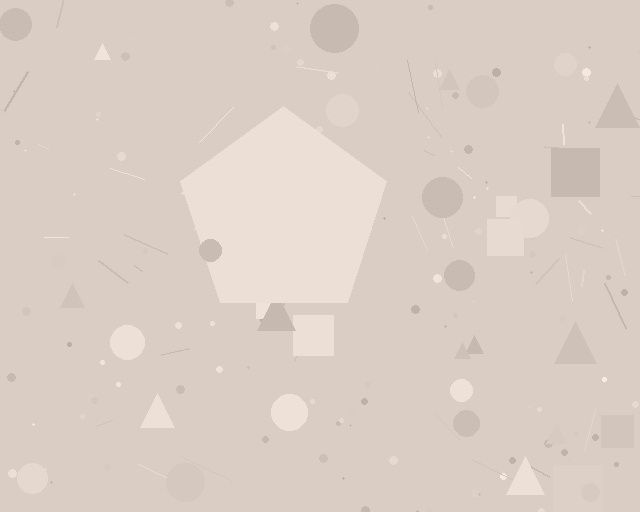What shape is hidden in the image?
A pentagon is hidden in the image.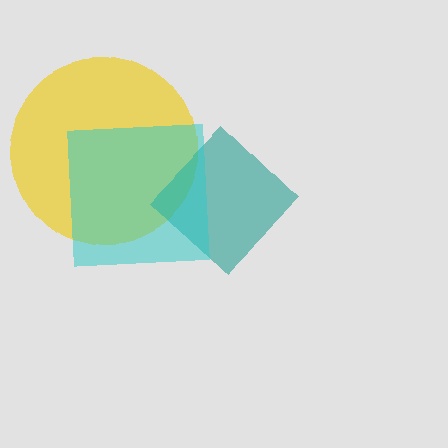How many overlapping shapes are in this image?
There are 3 overlapping shapes in the image.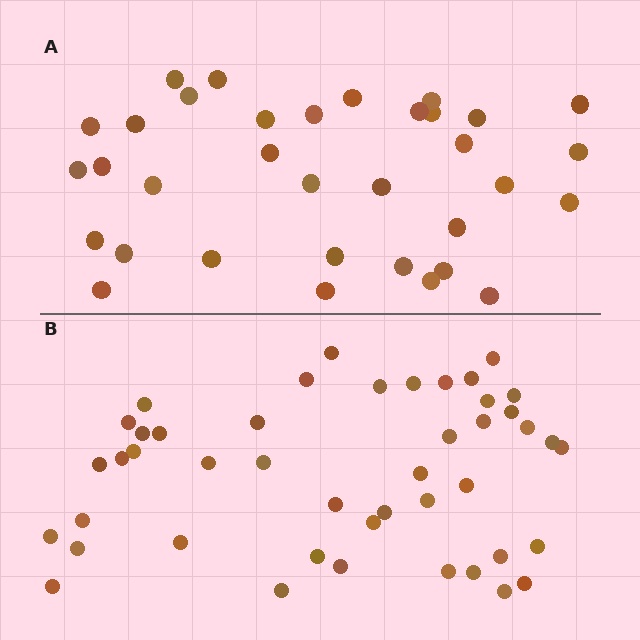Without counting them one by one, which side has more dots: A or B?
Region B (the bottom region) has more dots.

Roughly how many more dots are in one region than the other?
Region B has roughly 12 or so more dots than region A.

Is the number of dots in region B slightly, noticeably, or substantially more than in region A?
Region B has noticeably more, but not dramatically so. The ratio is roughly 1.3 to 1.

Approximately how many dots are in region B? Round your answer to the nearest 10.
About 40 dots. (The exact count is 45, which rounds to 40.)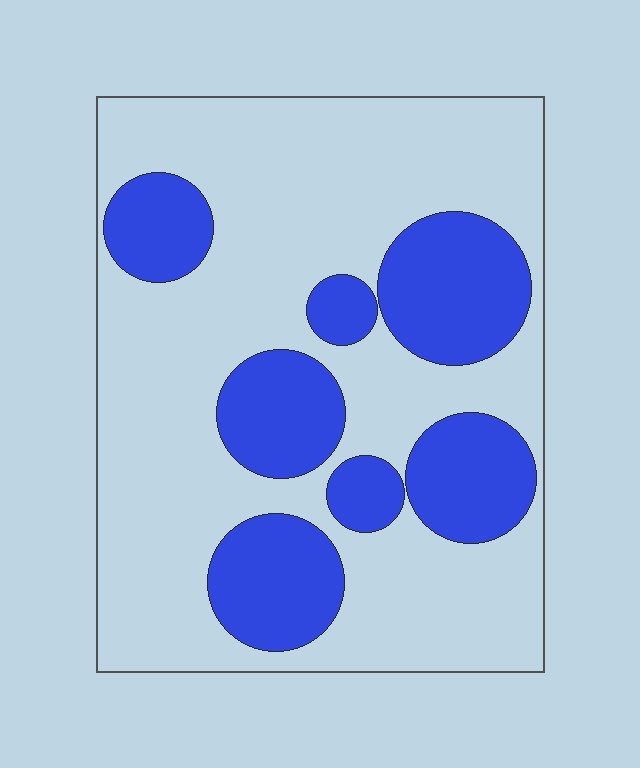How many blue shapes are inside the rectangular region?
7.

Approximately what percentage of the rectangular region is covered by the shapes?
Approximately 30%.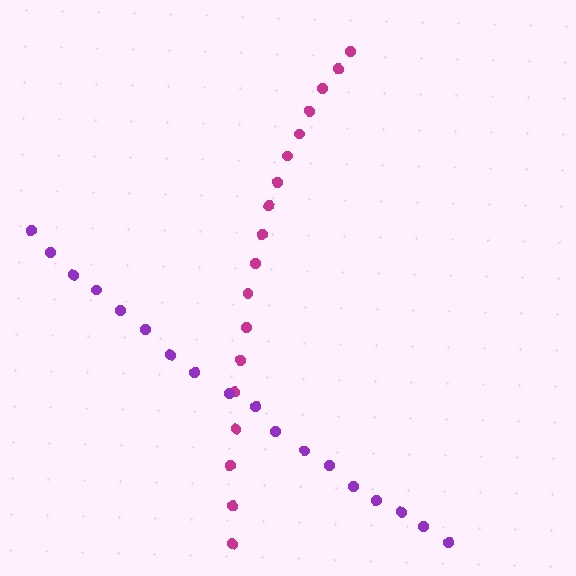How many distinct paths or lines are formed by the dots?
There are 2 distinct paths.